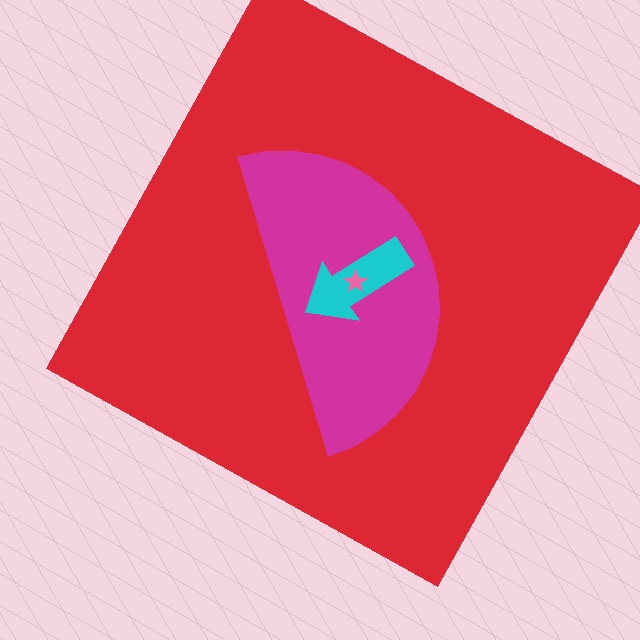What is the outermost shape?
The red square.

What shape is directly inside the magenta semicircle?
The cyan arrow.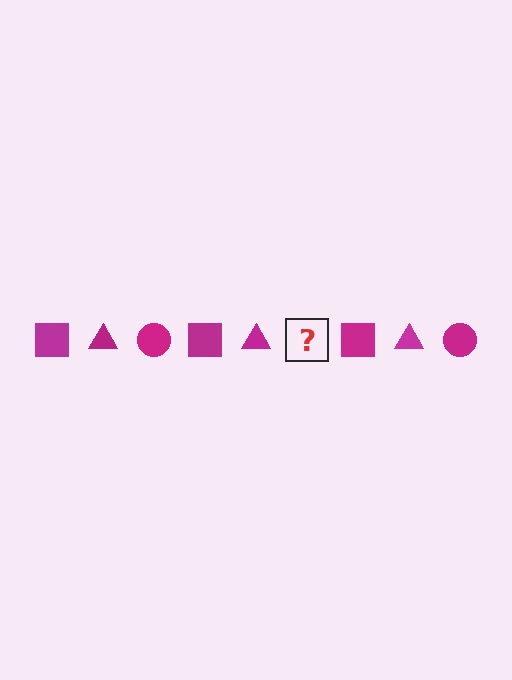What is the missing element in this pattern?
The missing element is a magenta circle.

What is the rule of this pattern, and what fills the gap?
The rule is that the pattern cycles through square, triangle, circle shapes in magenta. The gap should be filled with a magenta circle.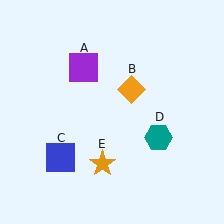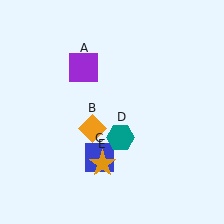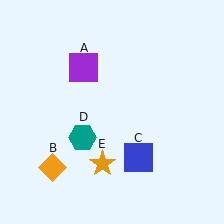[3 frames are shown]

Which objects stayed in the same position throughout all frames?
Purple square (object A) and orange star (object E) remained stationary.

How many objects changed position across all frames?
3 objects changed position: orange diamond (object B), blue square (object C), teal hexagon (object D).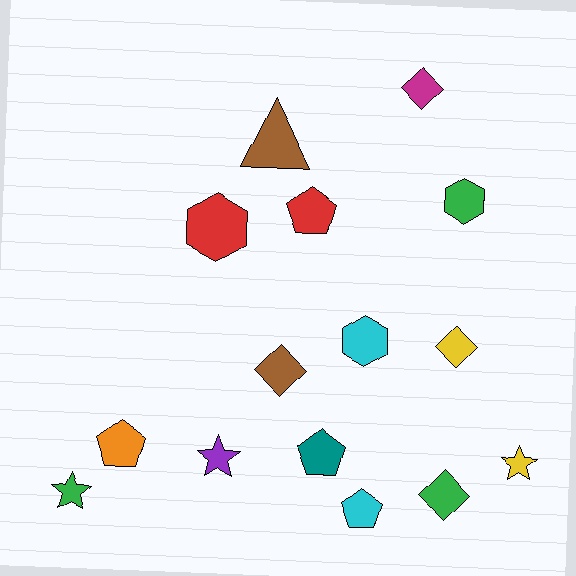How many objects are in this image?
There are 15 objects.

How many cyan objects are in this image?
There are 2 cyan objects.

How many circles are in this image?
There are no circles.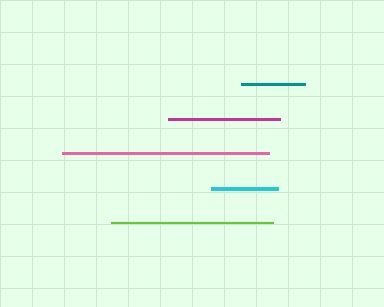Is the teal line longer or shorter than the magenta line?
The magenta line is longer than the teal line.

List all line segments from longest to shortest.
From longest to shortest: pink, lime, magenta, cyan, teal.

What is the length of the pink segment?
The pink segment is approximately 206 pixels long.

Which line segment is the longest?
The pink line is the longest at approximately 206 pixels.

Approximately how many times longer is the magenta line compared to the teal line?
The magenta line is approximately 1.8 times the length of the teal line.